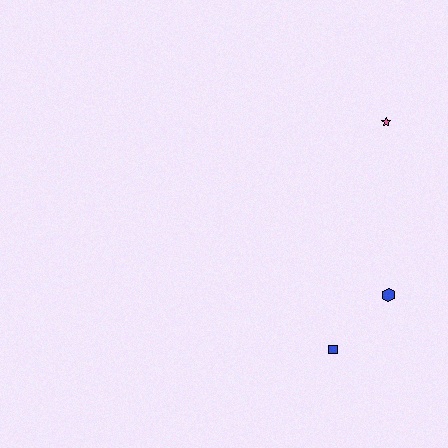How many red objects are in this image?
There are no red objects.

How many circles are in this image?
There are no circles.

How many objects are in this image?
There are 3 objects.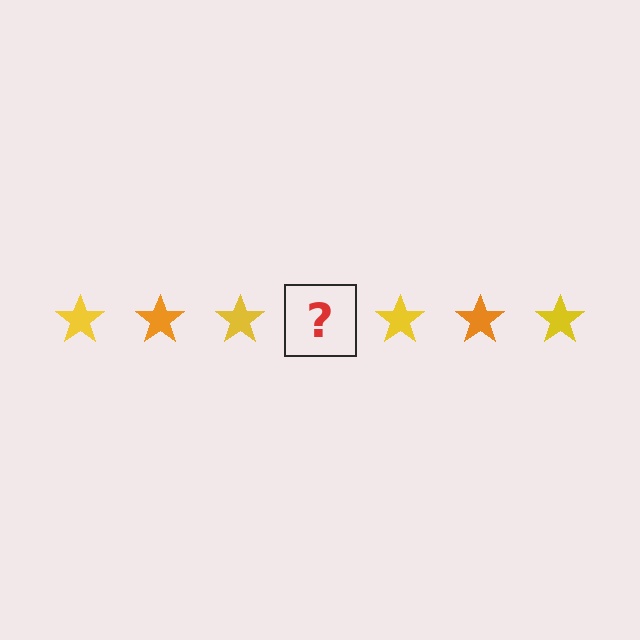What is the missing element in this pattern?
The missing element is an orange star.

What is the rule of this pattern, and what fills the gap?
The rule is that the pattern cycles through yellow, orange stars. The gap should be filled with an orange star.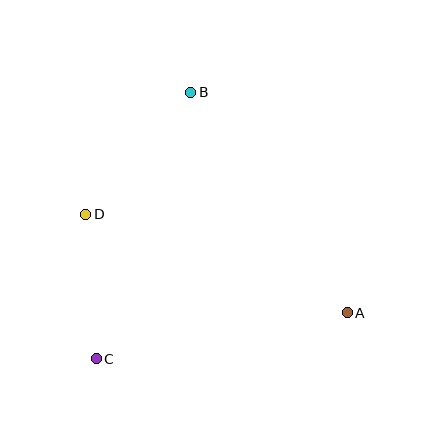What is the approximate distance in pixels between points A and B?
The distance between A and B is approximately 270 pixels.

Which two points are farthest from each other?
Points B and C are farthest from each other.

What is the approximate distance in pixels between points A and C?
The distance between A and C is approximately 255 pixels.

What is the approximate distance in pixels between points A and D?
The distance between A and D is approximately 280 pixels.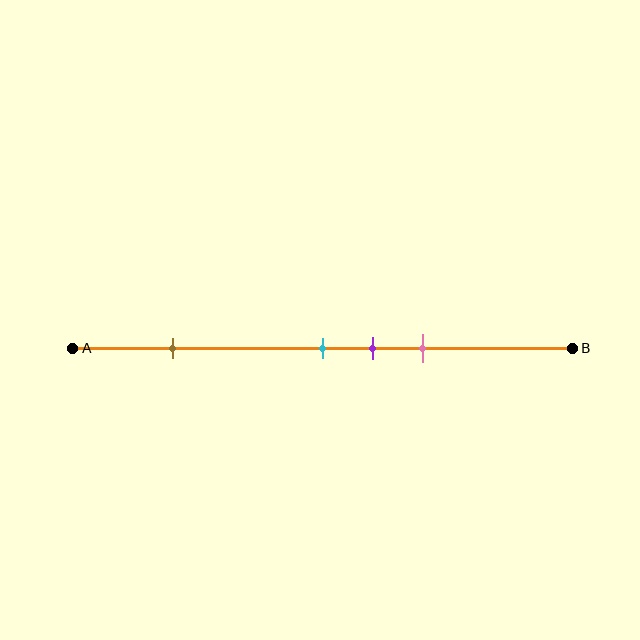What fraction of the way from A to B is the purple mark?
The purple mark is approximately 60% (0.6) of the way from A to B.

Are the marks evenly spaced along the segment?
No, the marks are not evenly spaced.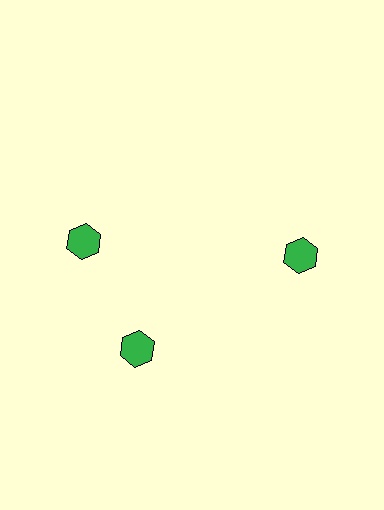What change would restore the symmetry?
The symmetry would be restored by rotating it back into even spacing with its neighbors so that all 3 hexagons sit at equal angles and equal distance from the center.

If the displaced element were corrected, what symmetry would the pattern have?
It would have 3-fold rotational symmetry — the pattern would map onto itself every 120 degrees.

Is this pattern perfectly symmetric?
No. The 3 green hexagons are arranged in a ring, but one element near the 11 o'clock position is rotated out of alignment along the ring, breaking the 3-fold rotational symmetry.